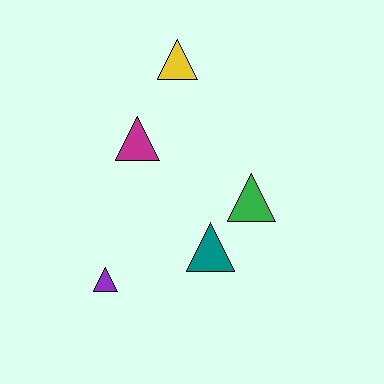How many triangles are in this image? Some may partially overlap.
There are 5 triangles.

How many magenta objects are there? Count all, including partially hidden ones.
There is 1 magenta object.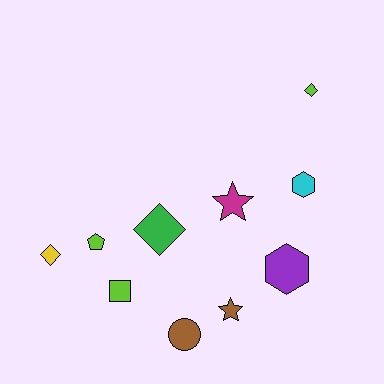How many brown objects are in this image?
There are 2 brown objects.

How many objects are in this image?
There are 10 objects.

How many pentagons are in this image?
There is 1 pentagon.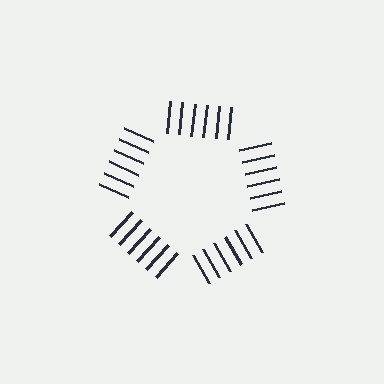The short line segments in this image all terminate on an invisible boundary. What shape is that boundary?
An illusory pentagon — the line segments terminate on its edges but no continuous stroke is drawn.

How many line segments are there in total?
30 — 6 along each of the 5 edges.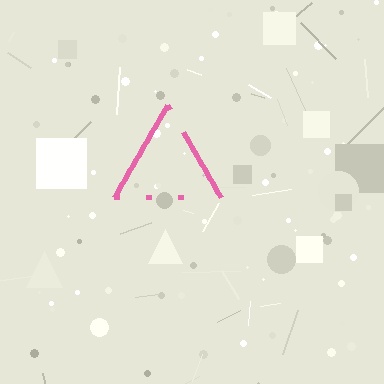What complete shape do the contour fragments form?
The contour fragments form a triangle.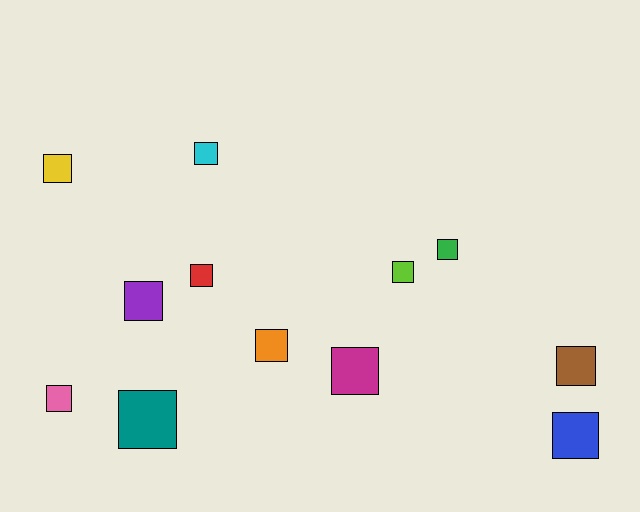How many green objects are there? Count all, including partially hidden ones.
There is 1 green object.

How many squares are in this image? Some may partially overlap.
There are 12 squares.